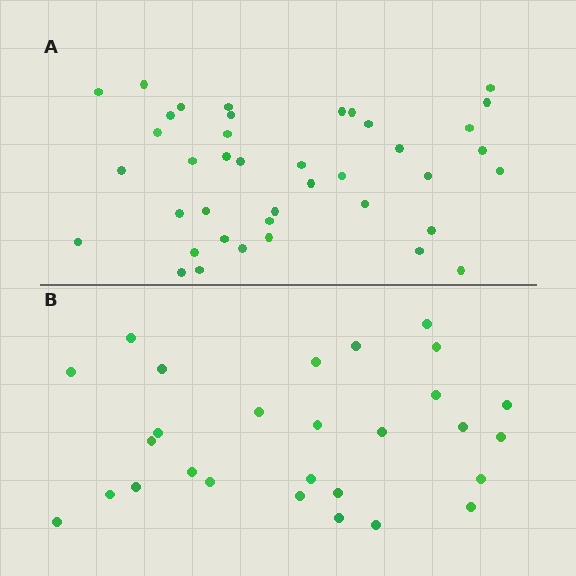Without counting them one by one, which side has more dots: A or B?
Region A (the top region) has more dots.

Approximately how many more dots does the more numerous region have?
Region A has roughly 12 or so more dots than region B.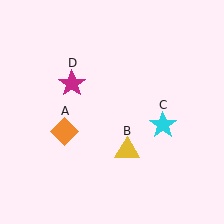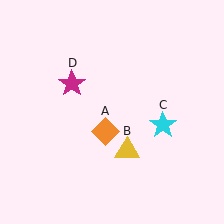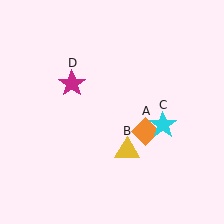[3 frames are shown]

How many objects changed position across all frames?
1 object changed position: orange diamond (object A).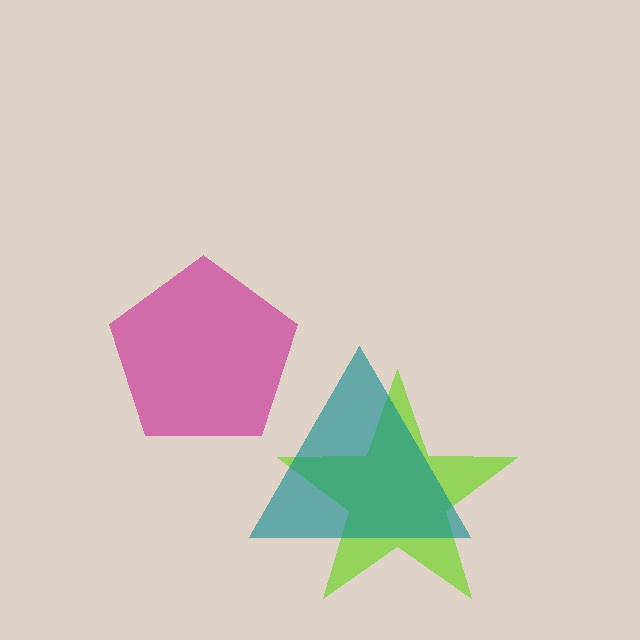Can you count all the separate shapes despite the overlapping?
Yes, there are 3 separate shapes.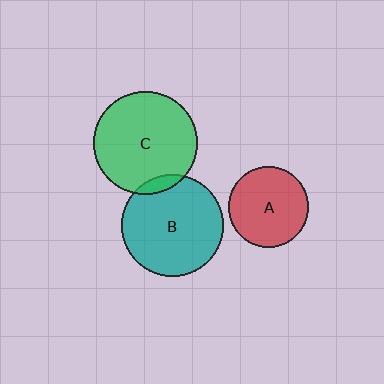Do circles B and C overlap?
Yes.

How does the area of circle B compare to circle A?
Approximately 1.6 times.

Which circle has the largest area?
Circle C (green).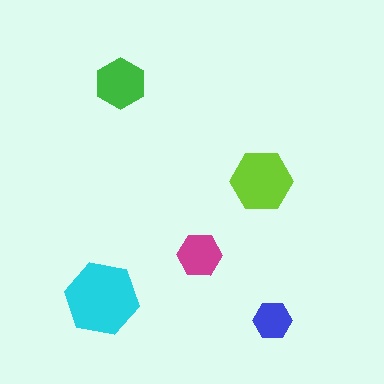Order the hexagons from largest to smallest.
the cyan one, the lime one, the green one, the magenta one, the blue one.